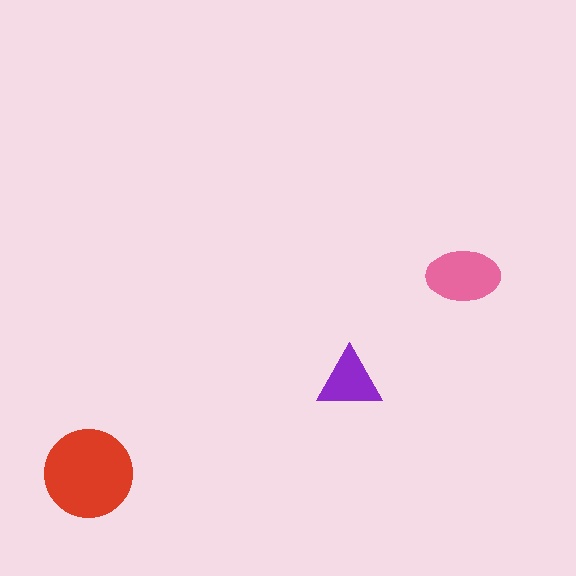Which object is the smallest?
The purple triangle.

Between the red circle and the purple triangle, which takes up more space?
The red circle.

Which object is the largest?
The red circle.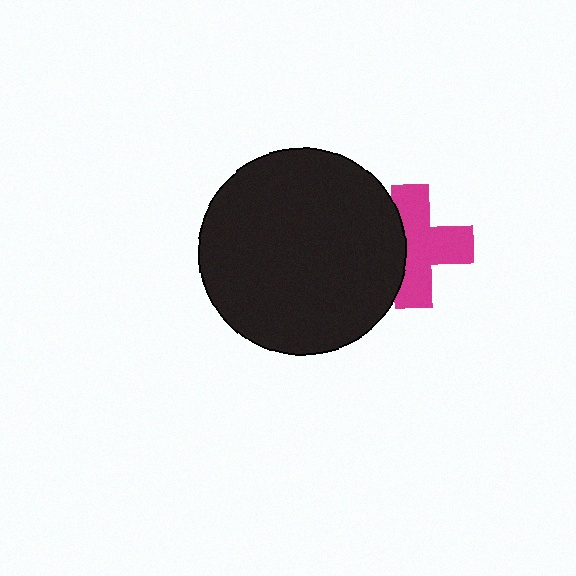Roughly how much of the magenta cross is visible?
Most of it is visible (roughly 66%).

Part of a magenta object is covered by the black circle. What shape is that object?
It is a cross.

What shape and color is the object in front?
The object in front is a black circle.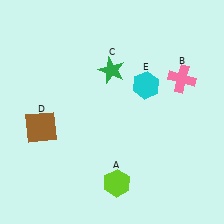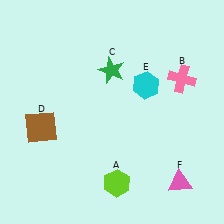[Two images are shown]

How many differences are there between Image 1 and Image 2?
There is 1 difference between the two images.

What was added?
A pink triangle (F) was added in Image 2.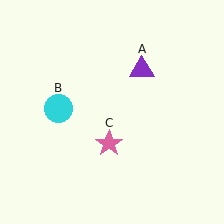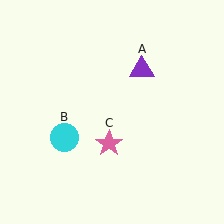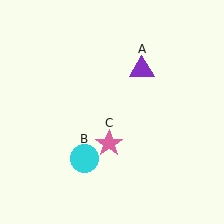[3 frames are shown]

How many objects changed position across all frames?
1 object changed position: cyan circle (object B).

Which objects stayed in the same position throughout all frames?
Purple triangle (object A) and pink star (object C) remained stationary.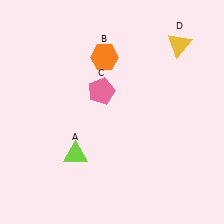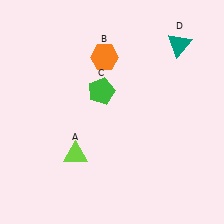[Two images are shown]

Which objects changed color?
C changed from pink to green. D changed from yellow to teal.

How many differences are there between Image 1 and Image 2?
There are 2 differences between the two images.